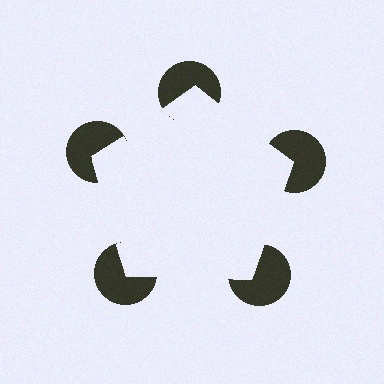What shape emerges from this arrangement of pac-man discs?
An illusory pentagon — its edges are inferred from the aligned wedge cuts in the pac-man discs, not physically drawn.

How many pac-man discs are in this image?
There are 5 — one at each vertex of the illusory pentagon.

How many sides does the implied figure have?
5 sides.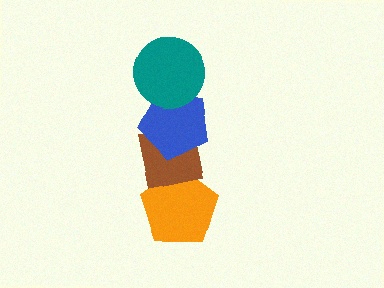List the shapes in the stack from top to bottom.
From top to bottom: the teal circle, the blue pentagon, the brown square, the orange pentagon.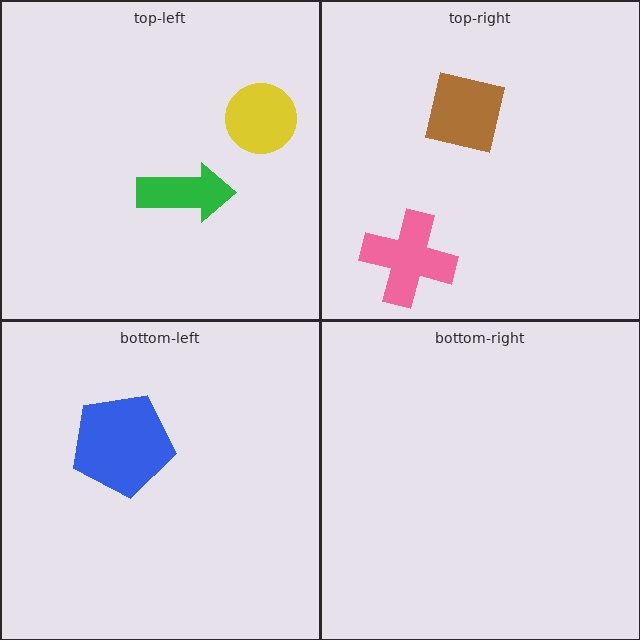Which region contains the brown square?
The top-right region.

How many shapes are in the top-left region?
2.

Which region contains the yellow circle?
The top-left region.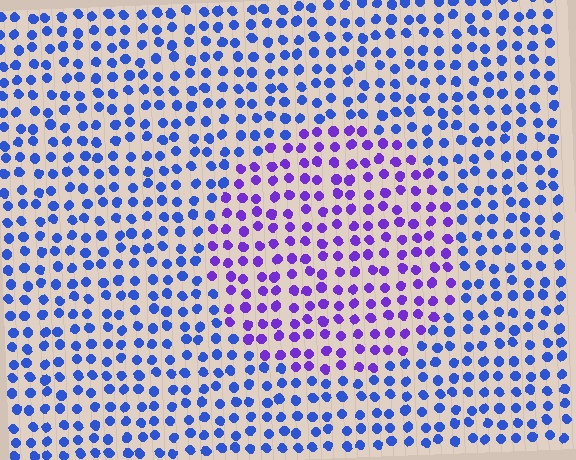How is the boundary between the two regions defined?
The boundary is defined purely by a slight shift in hue (about 40 degrees). Spacing, size, and orientation are identical on both sides.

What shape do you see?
I see a circle.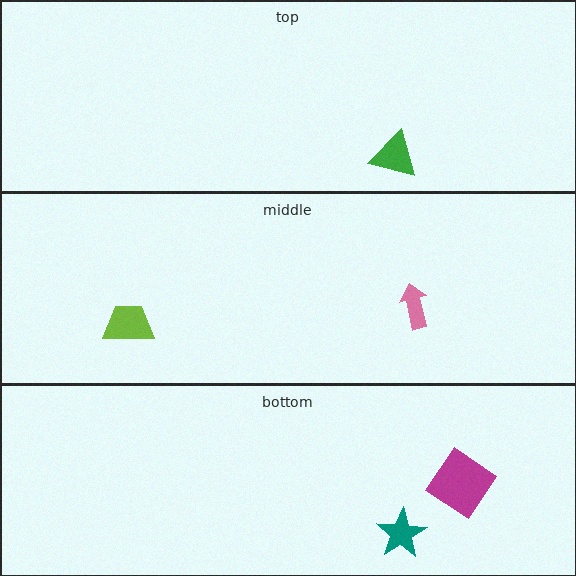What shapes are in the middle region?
The pink arrow, the lime trapezoid.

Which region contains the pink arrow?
The middle region.